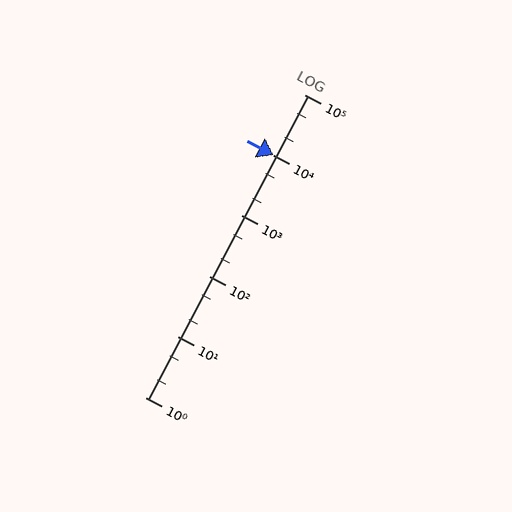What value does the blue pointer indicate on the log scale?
The pointer indicates approximately 10000.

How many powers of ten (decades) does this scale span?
The scale spans 5 decades, from 1 to 100000.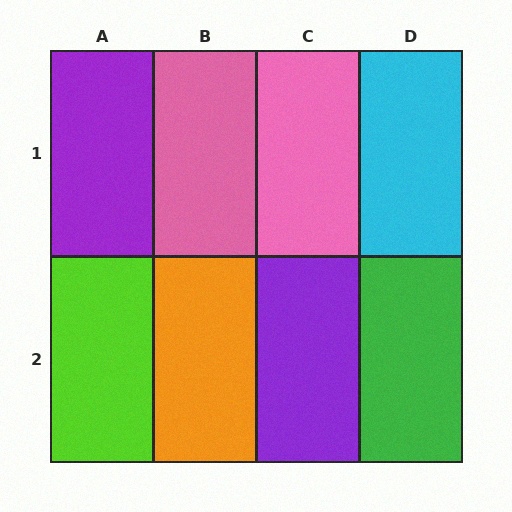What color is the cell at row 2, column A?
Lime.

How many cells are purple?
2 cells are purple.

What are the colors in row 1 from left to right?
Purple, pink, pink, cyan.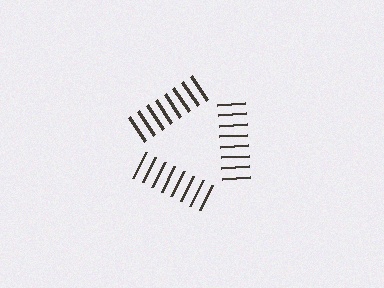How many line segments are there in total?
24 — 8 along each of the 3 edges.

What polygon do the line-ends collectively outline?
An illusory triangle — the line segments terminate on its edges but no continuous stroke is drawn.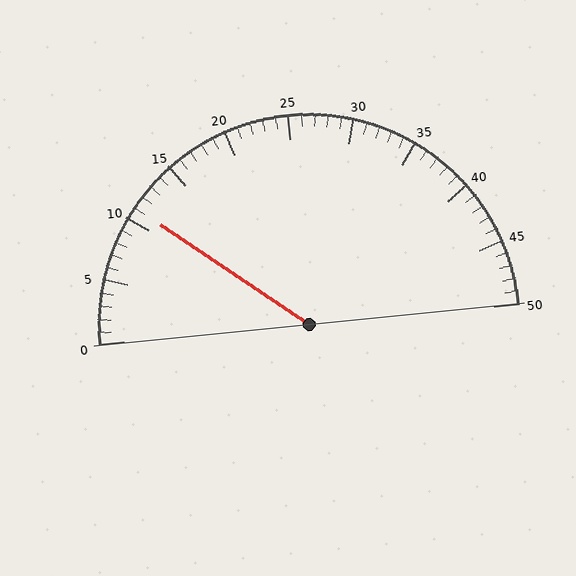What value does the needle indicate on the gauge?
The needle indicates approximately 11.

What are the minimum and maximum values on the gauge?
The gauge ranges from 0 to 50.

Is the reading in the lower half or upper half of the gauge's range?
The reading is in the lower half of the range (0 to 50).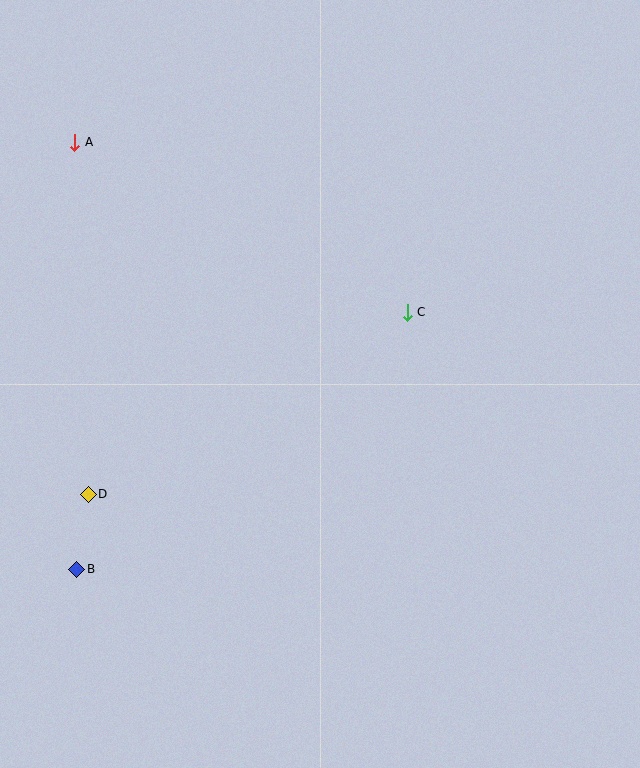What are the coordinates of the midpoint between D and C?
The midpoint between D and C is at (248, 403).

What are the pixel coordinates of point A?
Point A is at (75, 142).